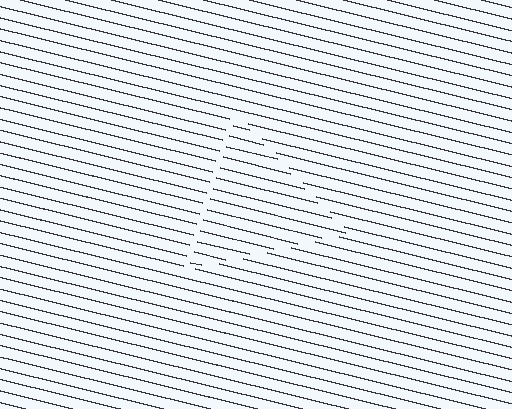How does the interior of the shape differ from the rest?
The interior of the shape contains the same grating, shifted by half a period — the contour is defined by the phase discontinuity where line-ends from the inner and outer gratings abut.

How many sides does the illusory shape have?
3 sides — the line-ends trace a triangle.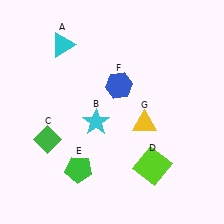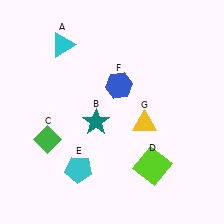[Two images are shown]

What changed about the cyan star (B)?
In Image 1, B is cyan. In Image 2, it changed to teal.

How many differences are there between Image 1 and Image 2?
There are 2 differences between the two images.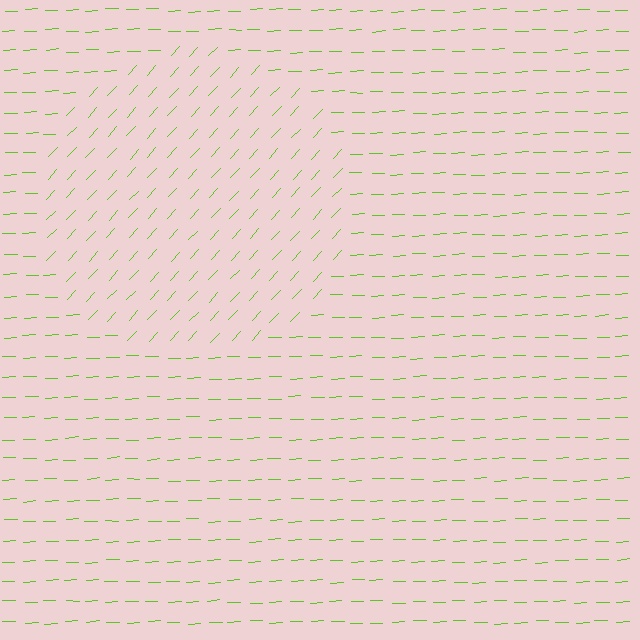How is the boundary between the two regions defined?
The boundary is defined purely by a change in line orientation (approximately 45 degrees difference). All lines are the same color and thickness.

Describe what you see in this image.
The image is filled with small lime line segments. A circle region in the image has lines oriented differently from the surrounding lines, creating a visible texture boundary.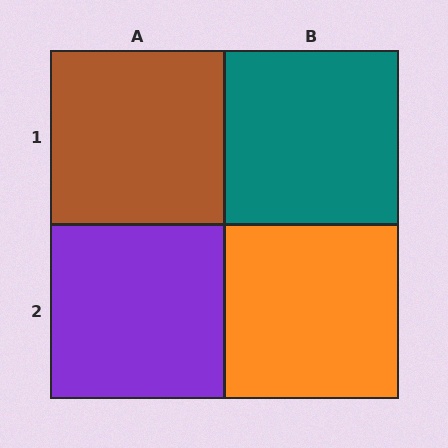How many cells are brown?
1 cell is brown.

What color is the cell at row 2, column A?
Purple.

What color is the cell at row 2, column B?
Orange.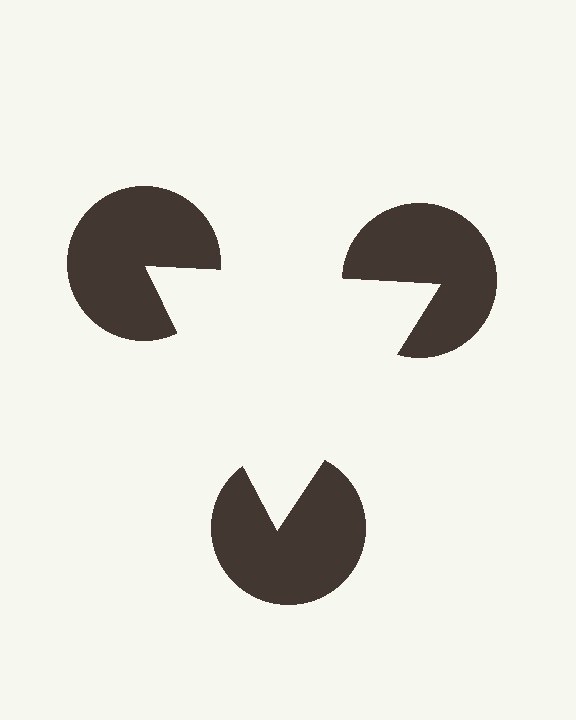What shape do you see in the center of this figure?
An illusory triangle — its edges are inferred from the aligned wedge cuts in the pac-man discs, not physically drawn.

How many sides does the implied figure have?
3 sides.